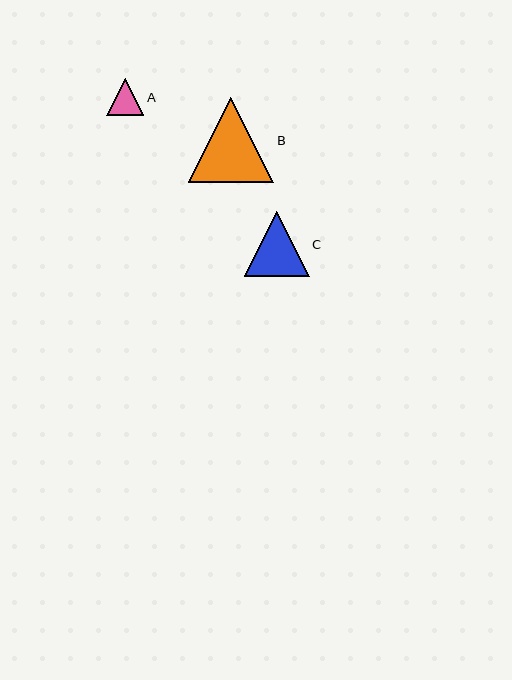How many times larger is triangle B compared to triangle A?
Triangle B is approximately 2.3 times the size of triangle A.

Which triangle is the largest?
Triangle B is the largest with a size of approximately 85 pixels.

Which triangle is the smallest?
Triangle A is the smallest with a size of approximately 37 pixels.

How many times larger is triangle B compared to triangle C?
Triangle B is approximately 1.3 times the size of triangle C.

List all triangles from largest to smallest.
From largest to smallest: B, C, A.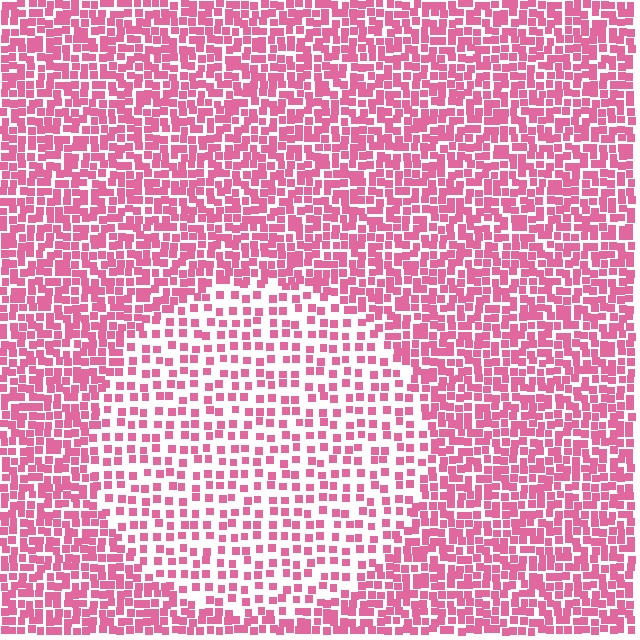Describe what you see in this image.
The image contains small pink elements arranged at two different densities. A circle-shaped region is visible where the elements are less densely packed than the surrounding area.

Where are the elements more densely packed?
The elements are more densely packed outside the circle boundary.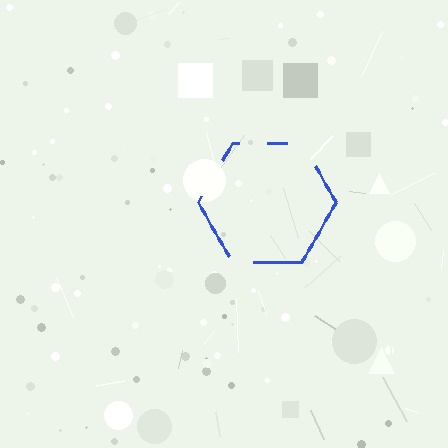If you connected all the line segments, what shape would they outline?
They would outline a hexagon.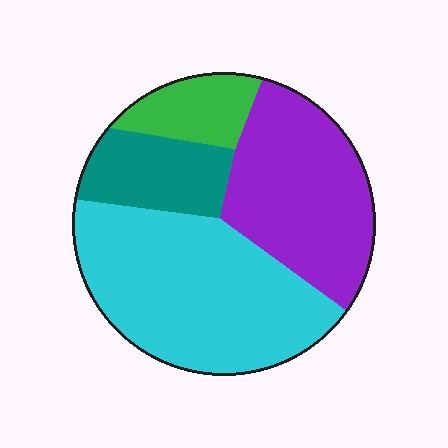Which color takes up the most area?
Cyan, at roughly 45%.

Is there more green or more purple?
Purple.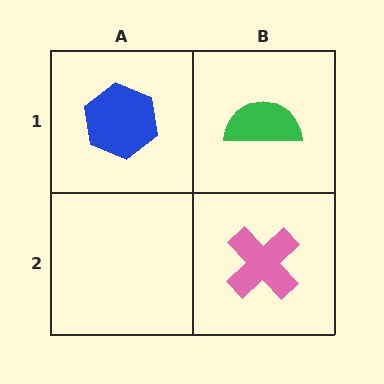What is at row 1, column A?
A blue hexagon.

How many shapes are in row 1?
2 shapes.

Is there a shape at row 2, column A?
No, that cell is empty.